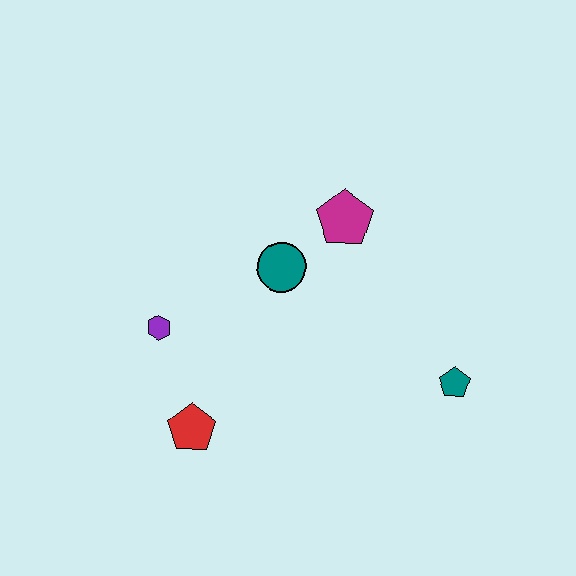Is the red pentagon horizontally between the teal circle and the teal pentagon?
No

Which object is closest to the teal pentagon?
The magenta pentagon is closest to the teal pentagon.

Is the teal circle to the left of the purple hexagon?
No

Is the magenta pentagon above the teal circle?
Yes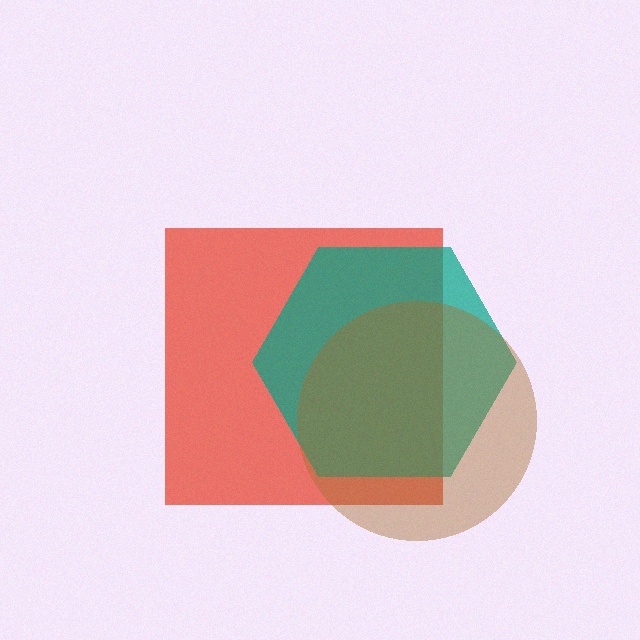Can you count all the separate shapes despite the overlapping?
Yes, there are 3 separate shapes.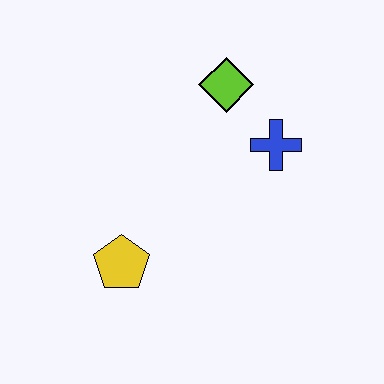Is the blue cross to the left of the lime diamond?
No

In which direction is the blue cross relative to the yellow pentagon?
The blue cross is to the right of the yellow pentagon.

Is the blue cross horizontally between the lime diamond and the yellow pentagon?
No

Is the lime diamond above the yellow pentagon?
Yes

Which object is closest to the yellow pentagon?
The blue cross is closest to the yellow pentagon.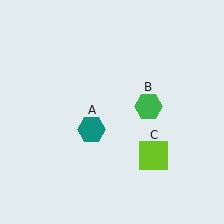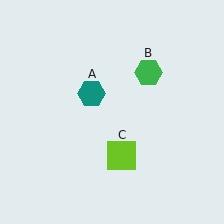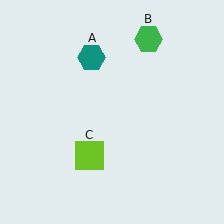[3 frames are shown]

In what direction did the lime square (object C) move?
The lime square (object C) moved left.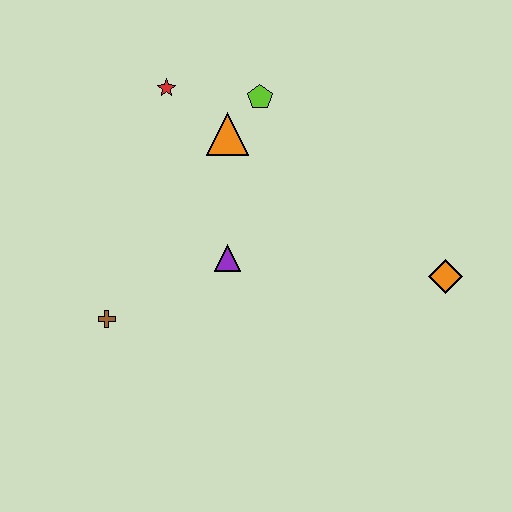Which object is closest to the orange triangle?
The lime pentagon is closest to the orange triangle.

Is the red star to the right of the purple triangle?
No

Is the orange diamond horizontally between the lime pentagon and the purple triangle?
No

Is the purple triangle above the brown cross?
Yes